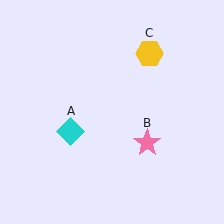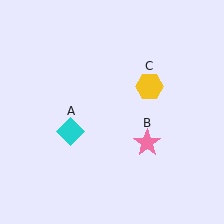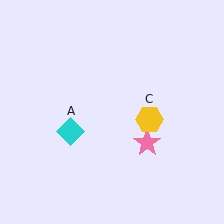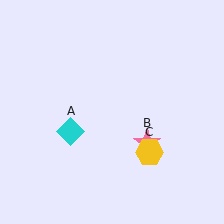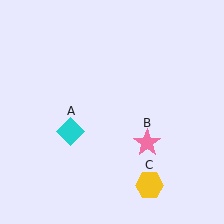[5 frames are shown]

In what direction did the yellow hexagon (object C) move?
The yellow hexagon (object C) moved down.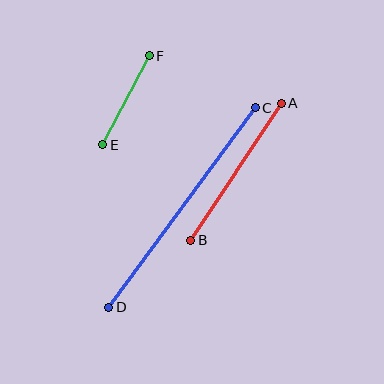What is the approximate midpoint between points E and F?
The midpoint is at approximately (126, 100) pixels.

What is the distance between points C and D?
The distance is approximately 248 pixels.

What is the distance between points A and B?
The distance is approximately 165 pixels.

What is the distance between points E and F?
The distance is approximately 100 pixels.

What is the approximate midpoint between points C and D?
The midpoint is at approximately (182, 208) pixels.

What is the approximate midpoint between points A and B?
The midpoint is at approximately (236, 172) pixels.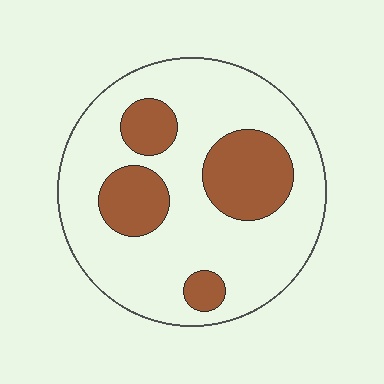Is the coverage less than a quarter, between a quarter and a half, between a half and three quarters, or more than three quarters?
Between a quarter and a half.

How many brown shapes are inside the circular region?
4.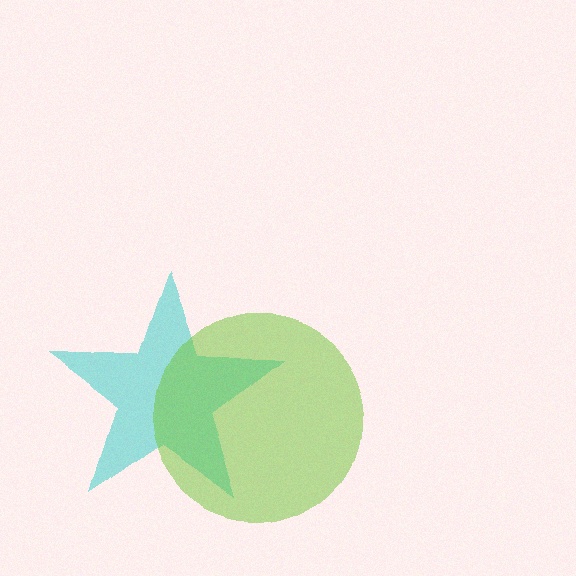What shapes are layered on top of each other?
The layered shapes are: a cyan star, a lime circle.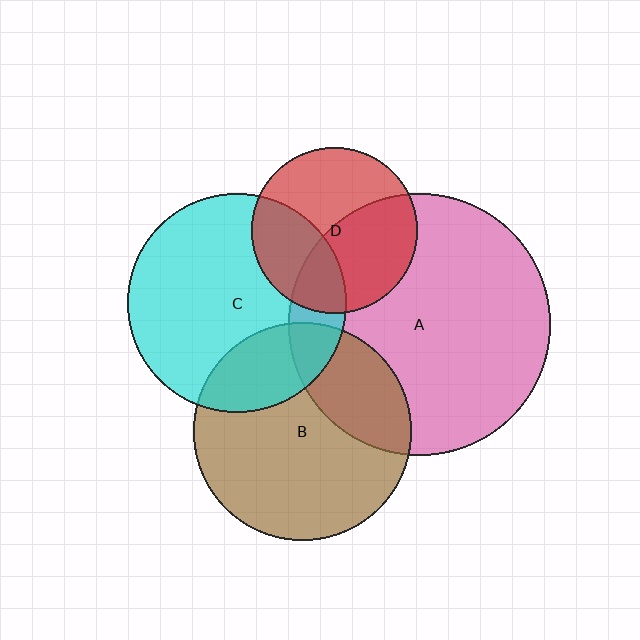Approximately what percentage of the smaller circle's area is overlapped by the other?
Approximately 15%.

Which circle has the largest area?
Circle A (pink).